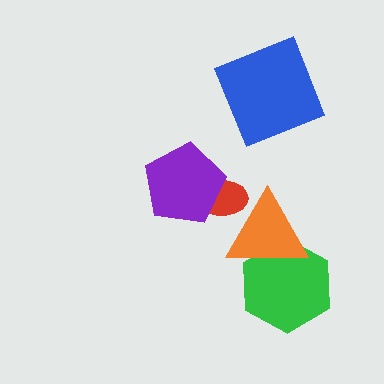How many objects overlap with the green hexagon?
1 object overlaps with the green hexagon.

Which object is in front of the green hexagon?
The orange triangle is in front of the green hexagon.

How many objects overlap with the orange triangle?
2 objects overlap with the orange triangle.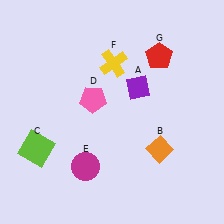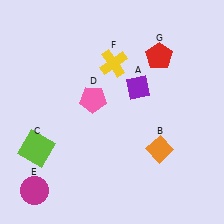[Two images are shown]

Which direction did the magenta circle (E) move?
The magenta circle (E) moved left.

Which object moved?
The magenta circle (E) moved left.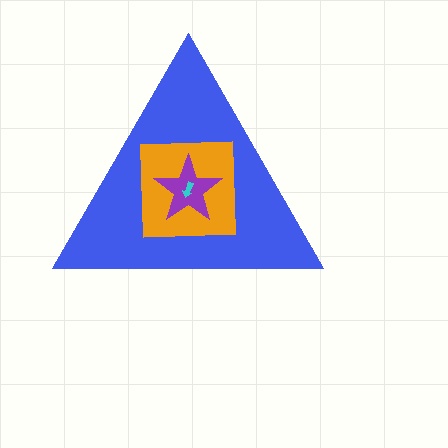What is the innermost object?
The cyan arrow.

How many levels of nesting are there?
4.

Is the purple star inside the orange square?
Yes.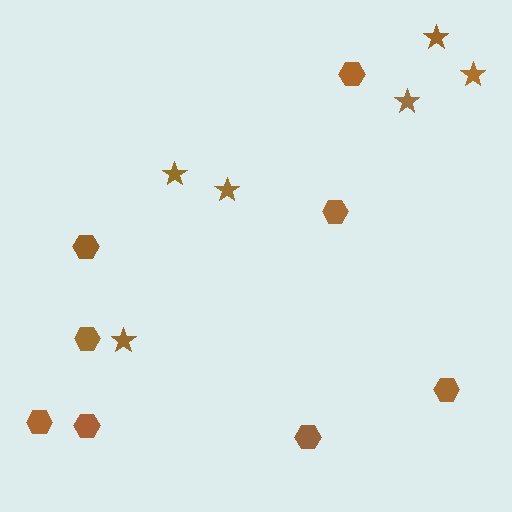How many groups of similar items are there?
There are 2 groups: one group of stars (6) and one group of hexagons (8).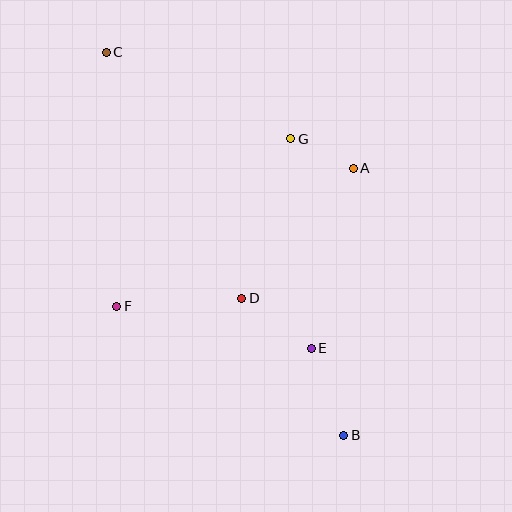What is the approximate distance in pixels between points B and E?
The distance between B and E is approximately 93 pixels.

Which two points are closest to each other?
Points A and G are closest to each other.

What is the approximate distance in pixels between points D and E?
The distance between D and E is approximately 86 pixels.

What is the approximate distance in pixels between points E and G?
The distance between E and G is approximately 210 pixels.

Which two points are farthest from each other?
Points B and C are farthest from each other.